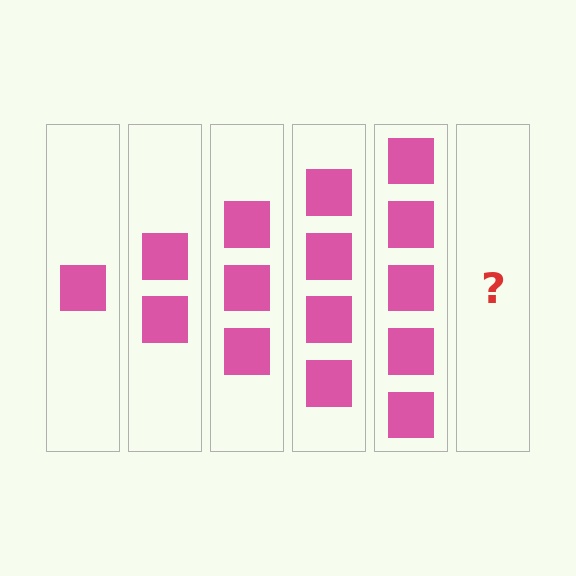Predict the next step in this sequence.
The next step is 6 squares.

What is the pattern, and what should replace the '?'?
The pattern is that each step adds one more square. The '?' should be 6 squares.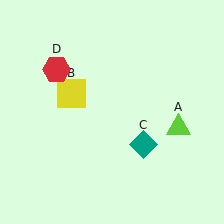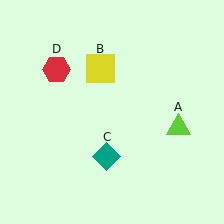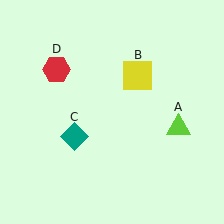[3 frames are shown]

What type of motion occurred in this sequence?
The yellow square (object B), teal diamond (object C) rotated clockwise around the center of the scene.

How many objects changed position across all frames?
2 objects changed position: yellow square (object B), teal diamond (object C).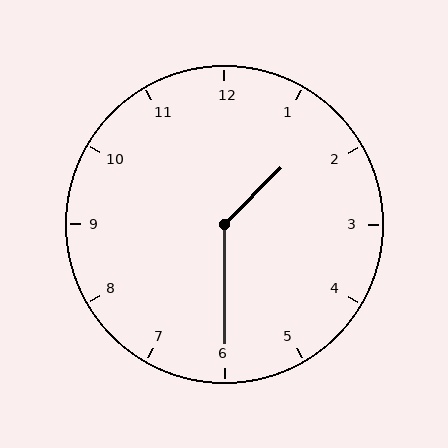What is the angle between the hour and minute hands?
Approximately 135 degrees.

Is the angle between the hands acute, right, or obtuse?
It is obtuse.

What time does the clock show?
1:30.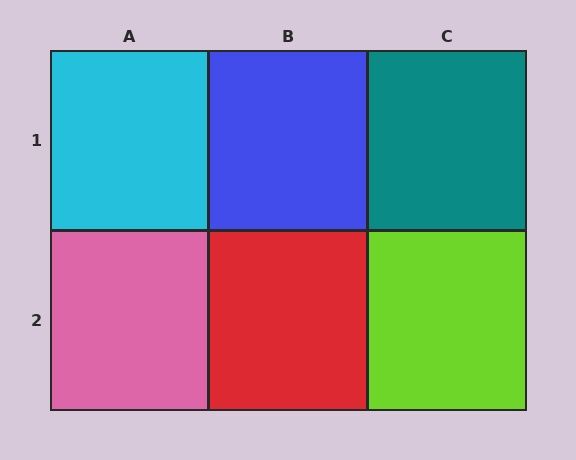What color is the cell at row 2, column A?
Pink.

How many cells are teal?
1 cell is teal.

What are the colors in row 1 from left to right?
Cyan, blue, teal.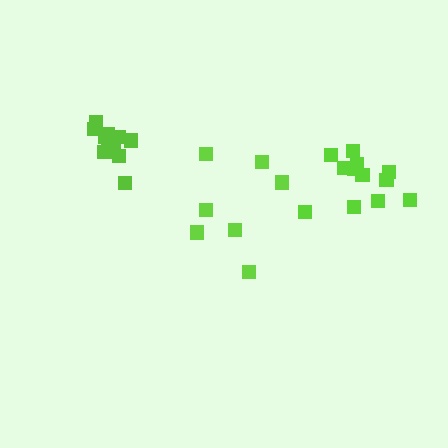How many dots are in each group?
Group 1: 12 dots, Group 2: 7 dots, Group 3: 12 dots (31 total).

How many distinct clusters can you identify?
There are 3 distinct clusters.